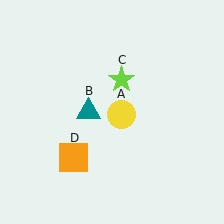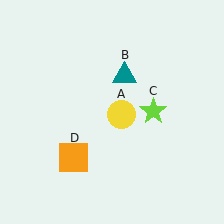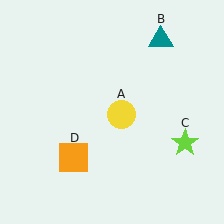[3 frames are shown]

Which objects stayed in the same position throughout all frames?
Yellow circle (object A) and orange square (object D) remained stationary.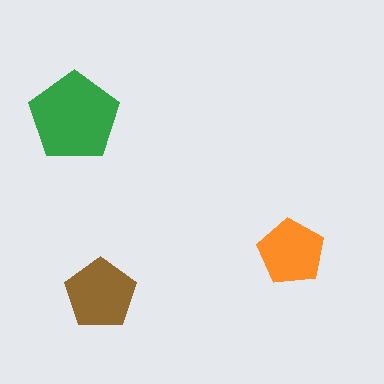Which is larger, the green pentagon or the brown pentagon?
The green one.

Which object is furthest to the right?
The orange pentagon is rightmost.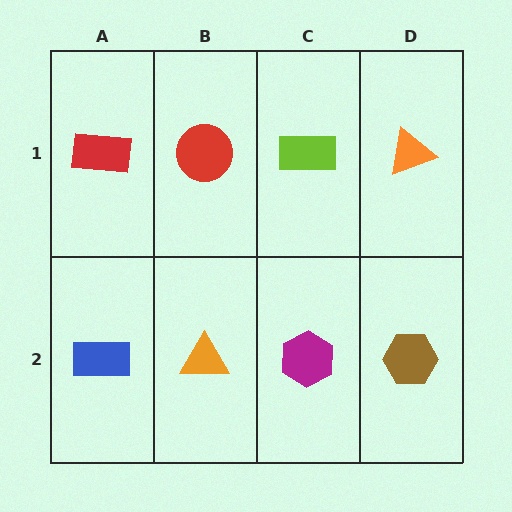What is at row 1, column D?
An orange triangle.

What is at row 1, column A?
A red rectangle.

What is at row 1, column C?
A lime rectangle.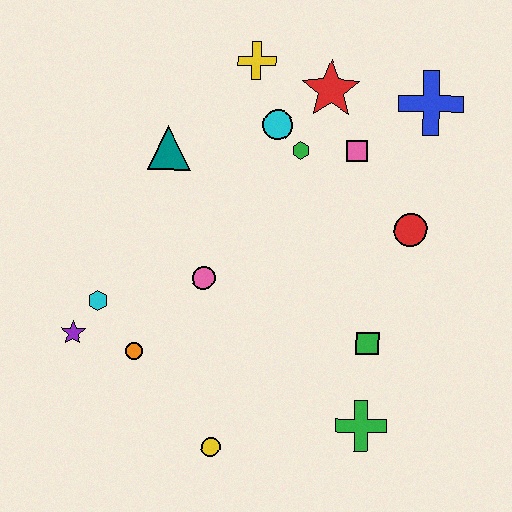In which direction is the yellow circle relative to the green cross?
The yellow circle is to the left of the green cross.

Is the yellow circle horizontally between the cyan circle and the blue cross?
No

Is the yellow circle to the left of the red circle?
Yes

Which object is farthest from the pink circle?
The blue cross is farthest from the pink circle.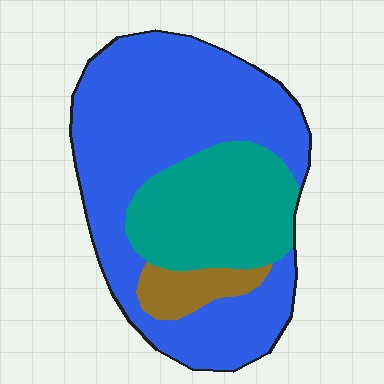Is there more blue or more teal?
Blue.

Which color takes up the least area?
Brown, at roughly 10%.